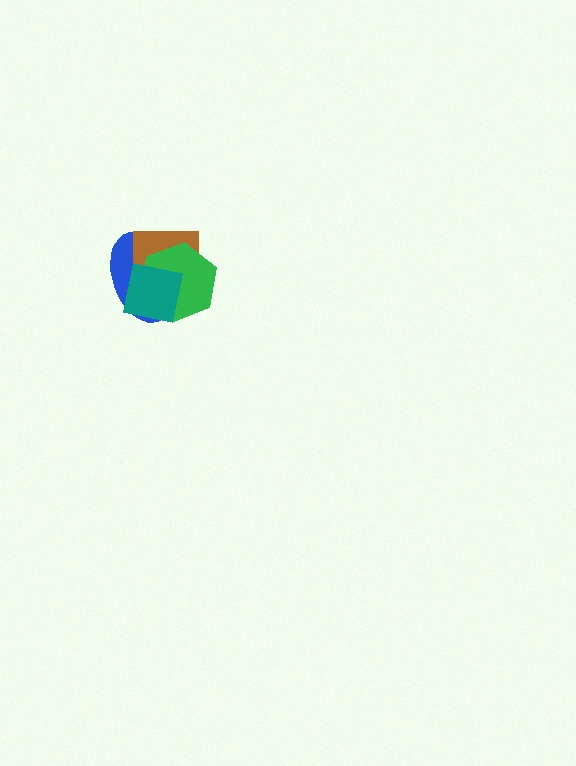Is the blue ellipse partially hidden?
Yes, it is partially covered by another shape.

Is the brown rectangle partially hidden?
Yes, it is partially covered by another shape.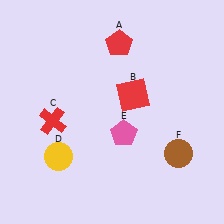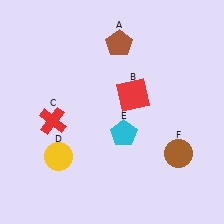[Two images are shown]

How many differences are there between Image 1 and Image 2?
There are 2 differences between the two images.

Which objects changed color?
A changed from red to brown. E changed from pink to cyan.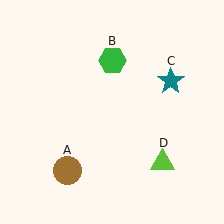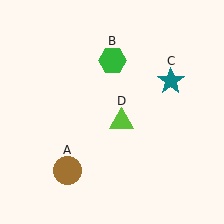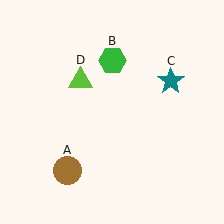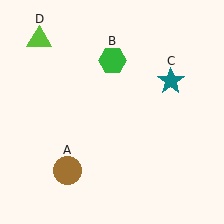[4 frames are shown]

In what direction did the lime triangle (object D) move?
The lime triangle (object D) moved up and to the left.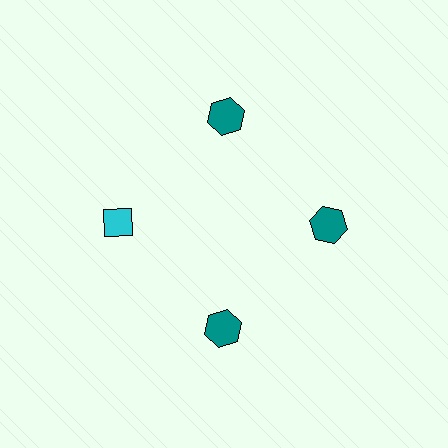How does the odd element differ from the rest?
It differs in both color (cyan instead of teal) and shape (diamond instead of hexagon).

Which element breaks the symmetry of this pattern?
The cyan diamond at roughly the 9 o'clock position breaks the symmetry. All other shapes are teal hexagons.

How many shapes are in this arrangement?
There are 4 shapes arranged in a ring pattern.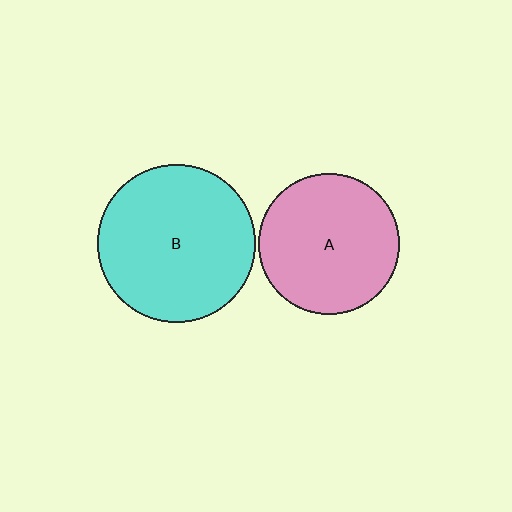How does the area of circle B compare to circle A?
Approximately 1.3 times.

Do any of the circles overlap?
No, none of the circles overlap.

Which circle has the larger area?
Circle B (cyan).